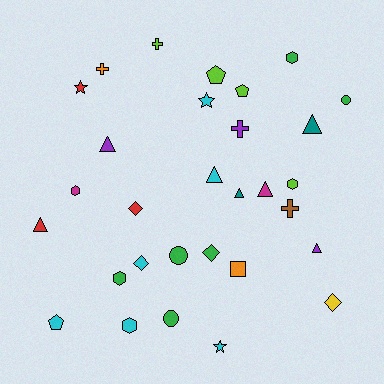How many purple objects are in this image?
There are 3 purple objects.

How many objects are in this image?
There are 30 objects.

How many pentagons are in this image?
There are 3 pentagons.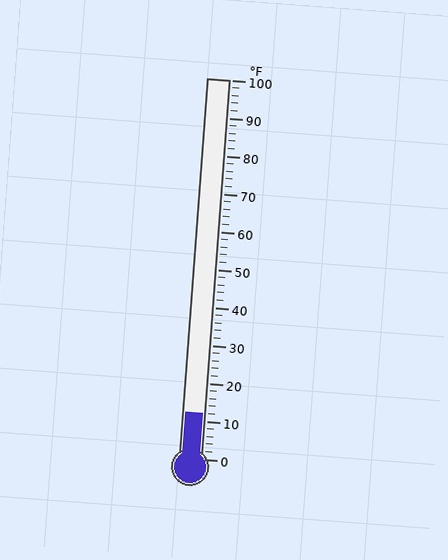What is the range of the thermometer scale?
The thermometer scale ranges from 0°F to 100°F.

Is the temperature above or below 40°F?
The temperature is below 40°F.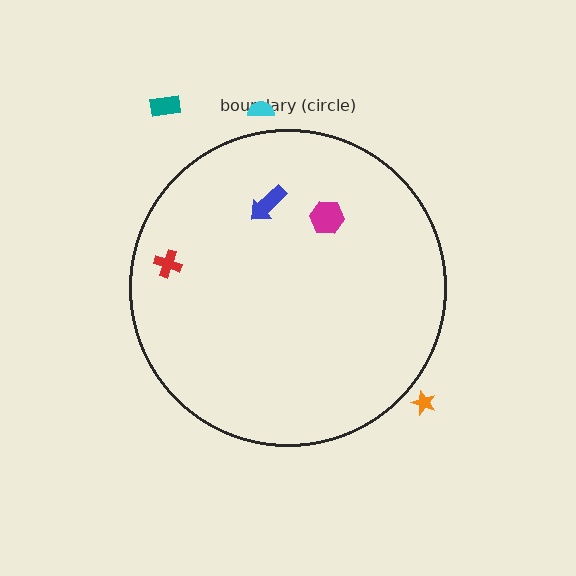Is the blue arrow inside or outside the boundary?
Inside.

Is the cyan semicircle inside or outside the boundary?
Outside.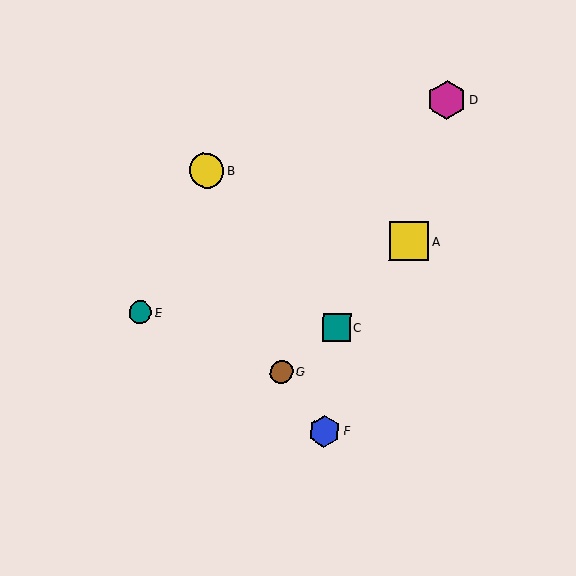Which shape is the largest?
The magenta hexagon (labeled D) is the largest.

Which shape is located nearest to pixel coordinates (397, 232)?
The yellow square (labeled A) at (409, 241) is nearest to that location.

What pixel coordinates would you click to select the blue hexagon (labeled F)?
Click at (324, 431) to select the blue hexagon F.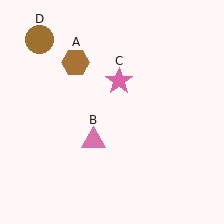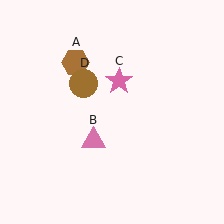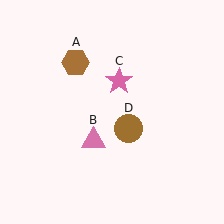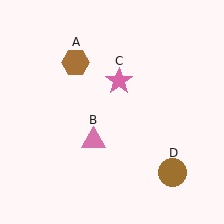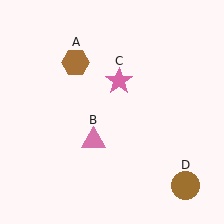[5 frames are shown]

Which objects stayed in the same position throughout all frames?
Brown hexagon (object A) and pink triangle (object B) and pink star (object C) remained stationary.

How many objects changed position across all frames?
1 object changed position: brown circle (object D).